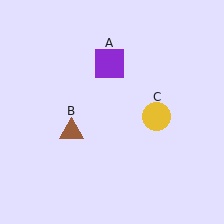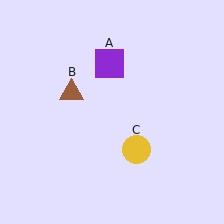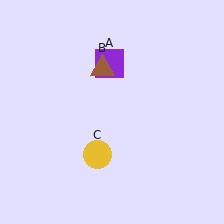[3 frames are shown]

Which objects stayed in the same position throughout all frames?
Purple square (object A) remained stationary.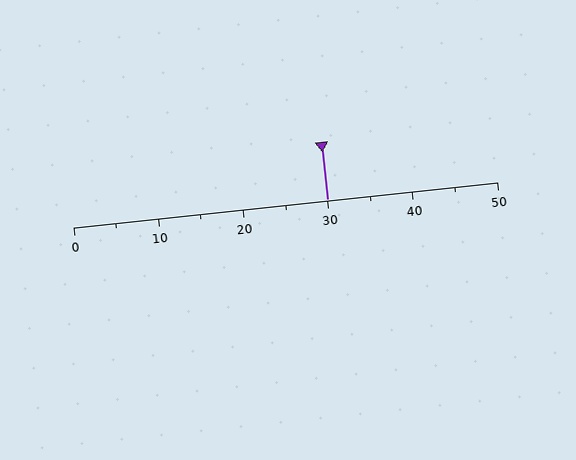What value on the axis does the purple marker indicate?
The marker indicates approximately 30.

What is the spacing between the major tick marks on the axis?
The major ticks are spaced 10 apart.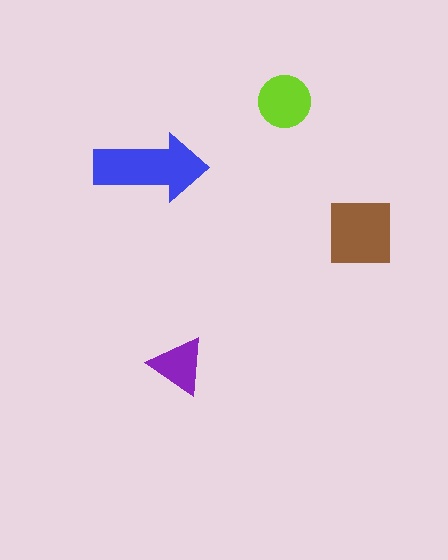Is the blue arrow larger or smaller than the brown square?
Larger.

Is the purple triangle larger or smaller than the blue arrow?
Smaller.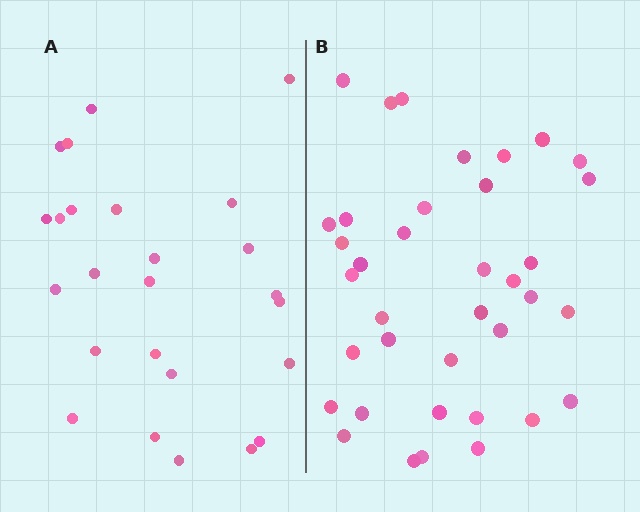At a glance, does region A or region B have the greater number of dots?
Region B (the right region) has more dots.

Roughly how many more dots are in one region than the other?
Region B has roughly 12 or so more dots than region A.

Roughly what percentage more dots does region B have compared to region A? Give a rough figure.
About 50% more.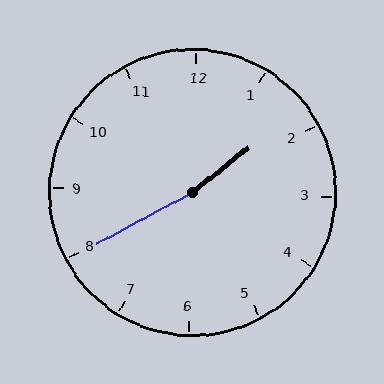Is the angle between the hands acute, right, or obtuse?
It is obtuse.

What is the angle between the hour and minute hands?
Approximately 170 degrees.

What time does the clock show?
1:40.